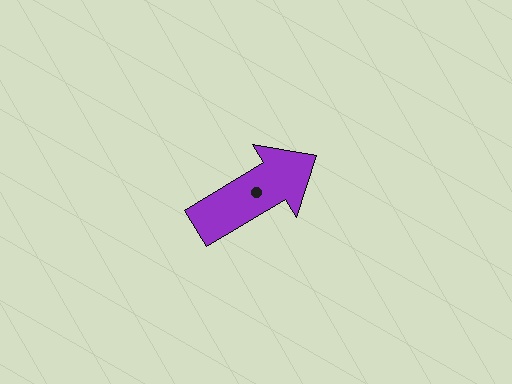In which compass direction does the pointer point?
Northeast.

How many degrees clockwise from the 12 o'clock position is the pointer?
Approximately 59 degrees.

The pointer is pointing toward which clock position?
Roughly 2 o'clock.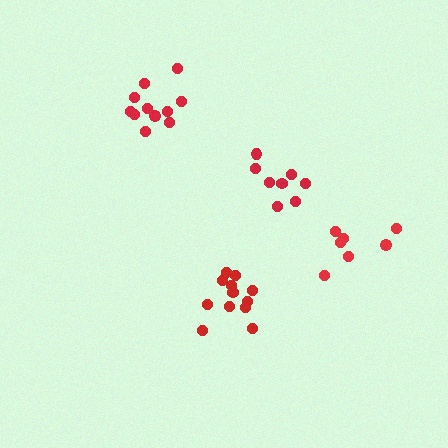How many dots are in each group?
Group 1: 8 dots, Group 2: 12 dots, Group 3: 7 dots, Group 4: 11 dots (38 total).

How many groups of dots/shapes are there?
There are 4 groups.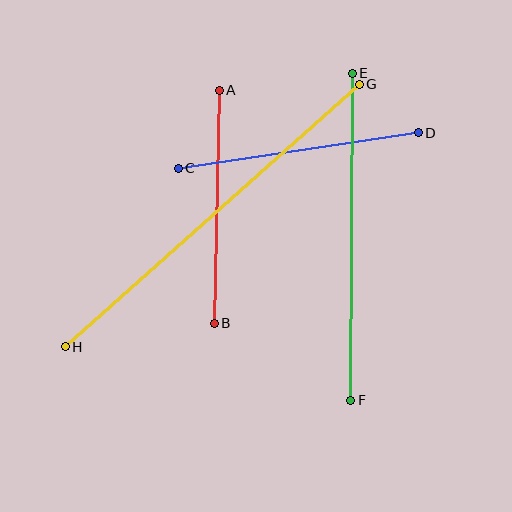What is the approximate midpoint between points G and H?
The midpoint is at approximately (212, 215) pixels.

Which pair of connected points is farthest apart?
Points G and H are farthest apart.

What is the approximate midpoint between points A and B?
The midpoint is at approximately (217, 207) pixels.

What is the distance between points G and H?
The distance is approximately 394 pixels.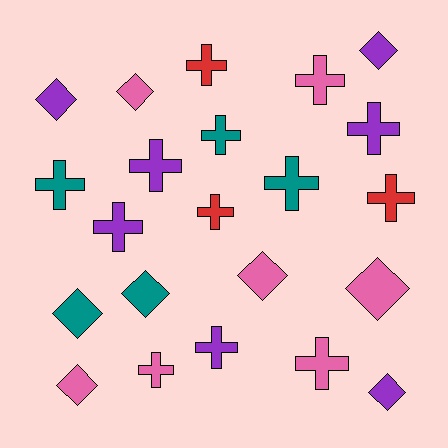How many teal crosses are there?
There are 3 teal crosses.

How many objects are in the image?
There are 22 objects.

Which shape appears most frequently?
Cross, with 13 objects.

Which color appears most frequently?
Purple, with 7 objects.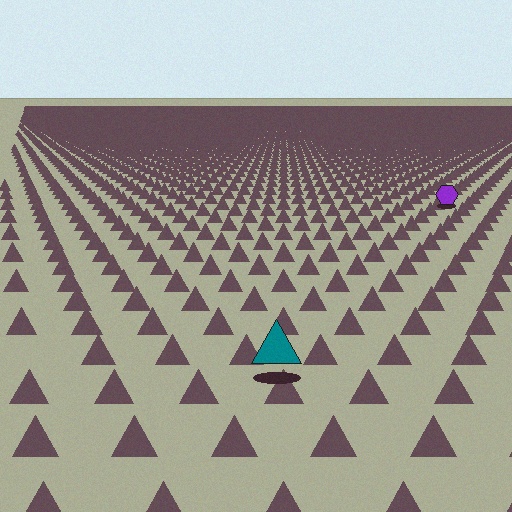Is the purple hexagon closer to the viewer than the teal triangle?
No. The teal triangle is closer — you can tell from the texture gradient: the ground texture is coarser near it.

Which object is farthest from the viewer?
The purple hexagon is farthest from the viewer. It appears smaller and the ground texture around it is denser.